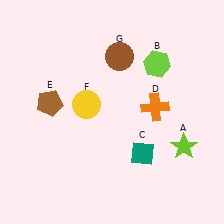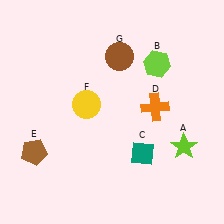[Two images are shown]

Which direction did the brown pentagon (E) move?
The brown pentagon (E) moved down.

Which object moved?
The brown pentagon (E) moved down.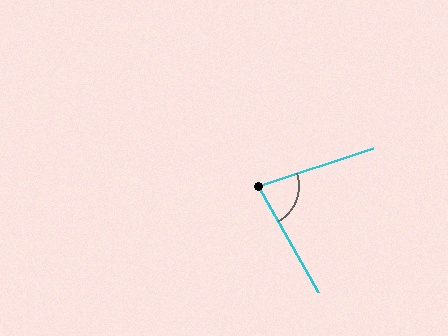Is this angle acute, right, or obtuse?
It is acute.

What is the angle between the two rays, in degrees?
Approximately 78 degrees.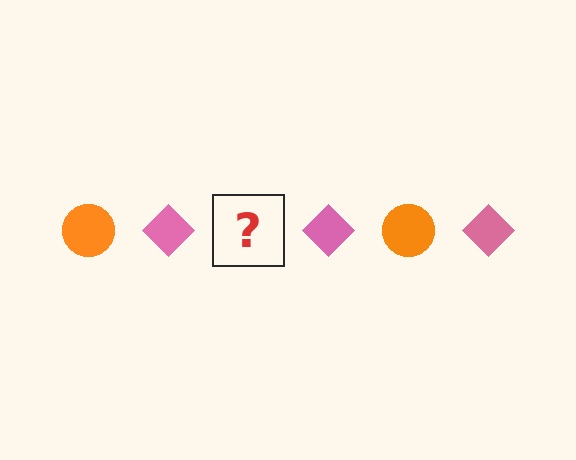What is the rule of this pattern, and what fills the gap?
The rule is that the pattern alternates between orange circle and pink diamond. The gap should be filled with an orange circle.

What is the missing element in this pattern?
The missing element is an orange circle.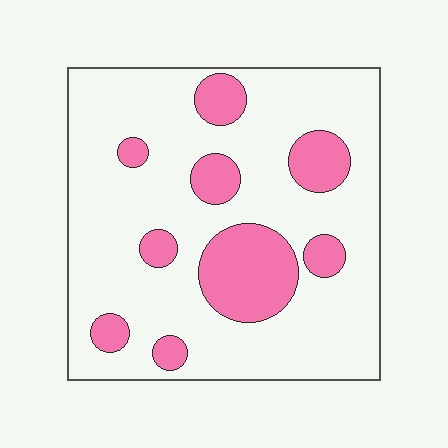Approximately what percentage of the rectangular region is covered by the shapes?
Approximately 20%.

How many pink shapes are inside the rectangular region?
9.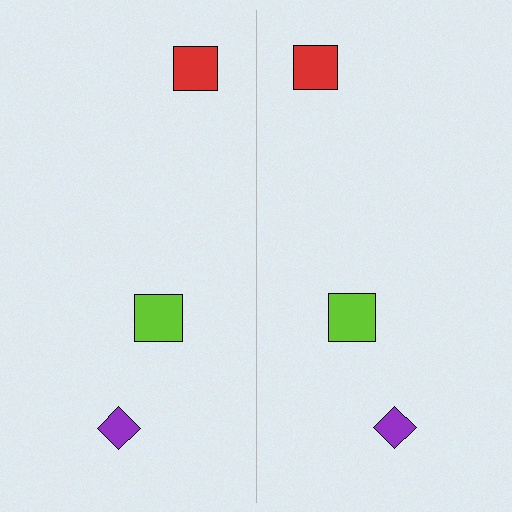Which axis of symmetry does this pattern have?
The pattern has a vertical axis of symmetry running through the center of the image.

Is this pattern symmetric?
Yes, this pattern has bilateral (reflection) symmetry.